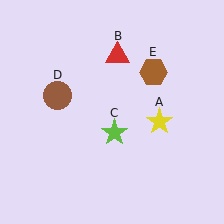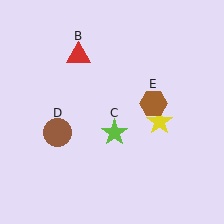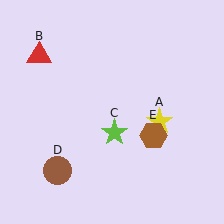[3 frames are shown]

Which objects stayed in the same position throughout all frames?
Yellow star (object A) and lime star (object C) remained stationary.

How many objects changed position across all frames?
3 objects changed position: red triangle (object B), brown circle (object D), brown hexagon (object E).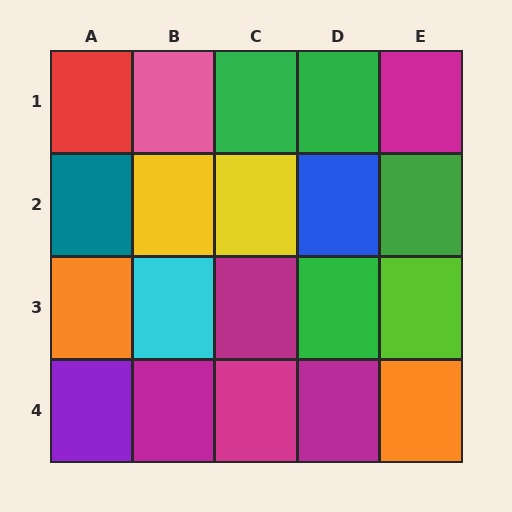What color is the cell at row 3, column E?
Lime.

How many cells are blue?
1 cell is blue.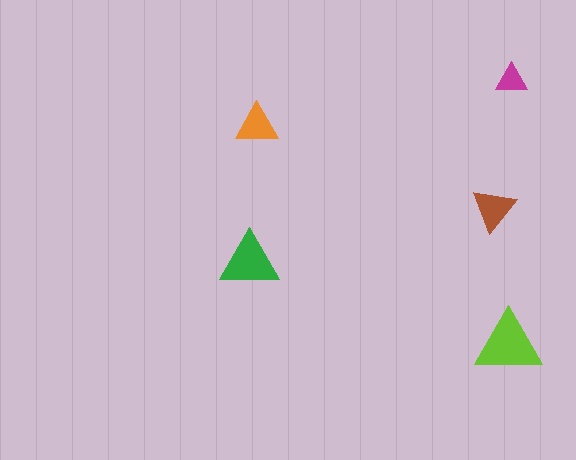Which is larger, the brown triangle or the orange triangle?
The brown one.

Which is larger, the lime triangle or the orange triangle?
The lime one.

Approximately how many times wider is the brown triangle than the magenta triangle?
About 1.5 times wider.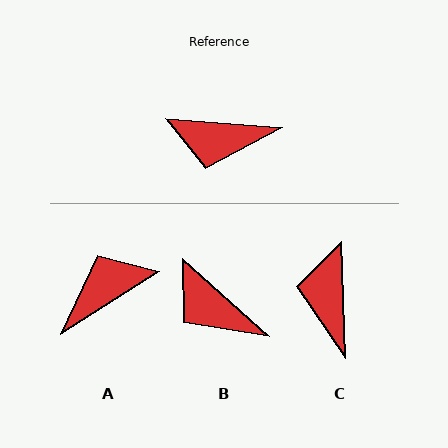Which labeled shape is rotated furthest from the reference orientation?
A, about 143 degrees away.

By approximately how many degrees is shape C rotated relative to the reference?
Approximately 84 degrees clockwise.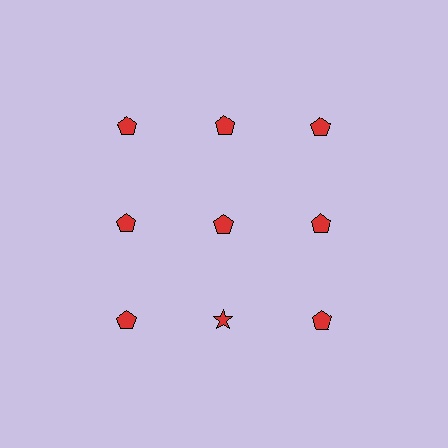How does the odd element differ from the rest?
It has a different shape: star instead of pentagon.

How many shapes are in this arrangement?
There are 9 shapes arranged in a grid pattern.